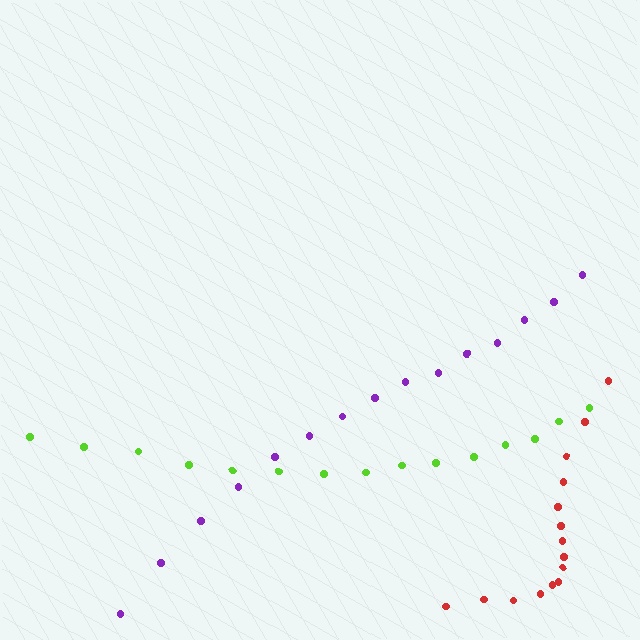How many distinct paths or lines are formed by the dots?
There are 3 distinct paths.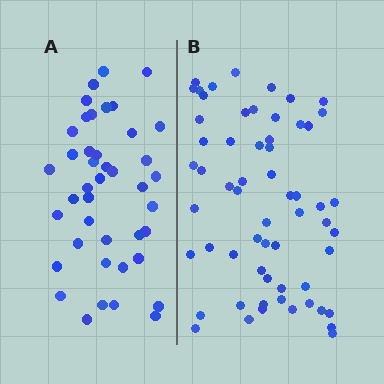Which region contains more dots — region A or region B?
Region B (the right region) has more dots.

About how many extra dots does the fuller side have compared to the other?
Region B has approximately 20 more dots than region A.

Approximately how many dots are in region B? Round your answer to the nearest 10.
About 60 dots.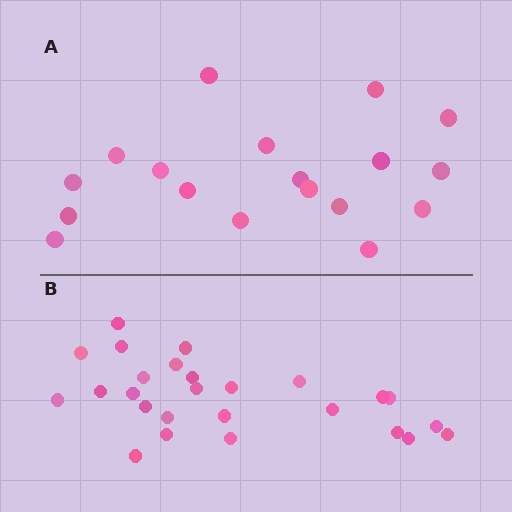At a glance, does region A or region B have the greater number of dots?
Region B (the bottom region) has more dots.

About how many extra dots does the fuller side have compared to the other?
Region B has roughly 8 or so more dots than region A.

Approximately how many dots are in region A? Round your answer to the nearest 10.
About 20 dots. (The exact count is 18, which rounds to 20.)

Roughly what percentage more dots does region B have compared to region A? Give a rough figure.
About 45% more.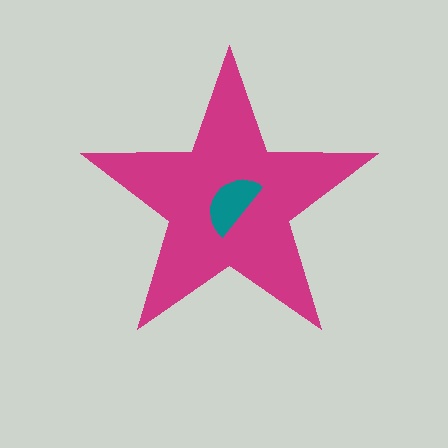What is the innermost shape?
The teal semicircle.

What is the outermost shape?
The magenta star.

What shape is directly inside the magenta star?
The teal semicircle.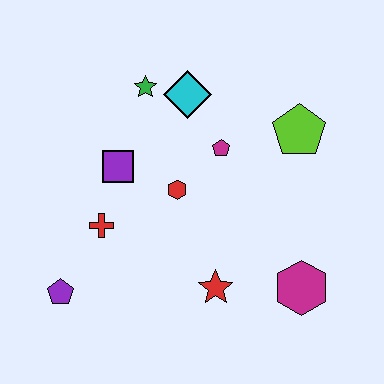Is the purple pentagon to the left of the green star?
Yes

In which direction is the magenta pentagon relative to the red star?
The magenta pentagon is above the red star.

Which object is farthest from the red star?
The green star is farthest from the red star.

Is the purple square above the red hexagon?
Yes